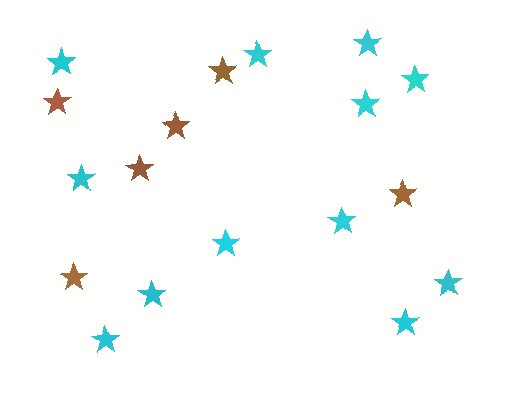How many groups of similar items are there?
There are 2 groups: one group of cyan stars (12) and one group of brown stars (6).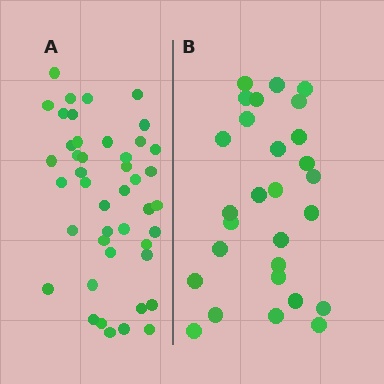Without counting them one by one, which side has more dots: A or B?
Region A (the left region) has more dots.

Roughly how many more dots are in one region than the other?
Region A has approximately 15 more dots than region B.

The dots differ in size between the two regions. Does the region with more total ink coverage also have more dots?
No. Region B has more total ink coverage because its dots are larger, but region A actually contains more individual dots. Total area can be misleading — the number of items is what matters here.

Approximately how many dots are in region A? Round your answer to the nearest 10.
About 40 dots. (The exact count is 44, which rounds to 40.)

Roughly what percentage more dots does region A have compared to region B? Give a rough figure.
About 55% more.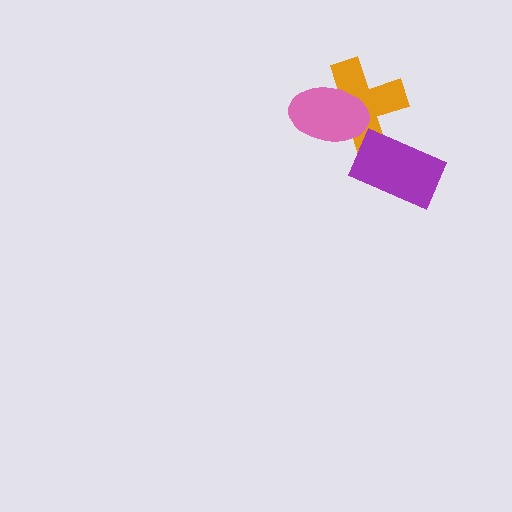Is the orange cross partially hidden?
Yes, it is partially covered by another shape.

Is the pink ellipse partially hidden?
No, no other shape covers it.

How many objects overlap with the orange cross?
2 objects overlap with the orange cross.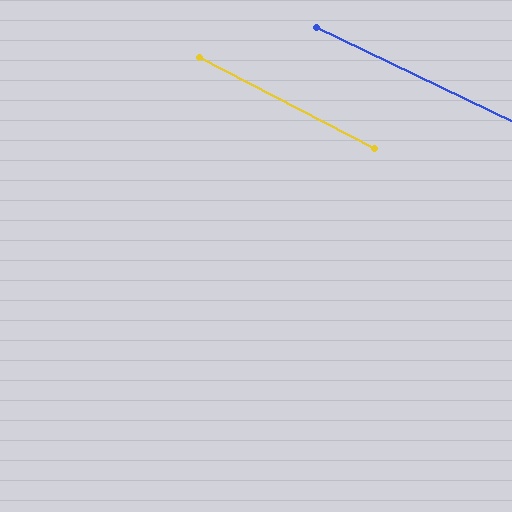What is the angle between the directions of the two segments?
Approximately 2 degrees.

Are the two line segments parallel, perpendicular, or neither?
Parallel — their directions differ by only 2.0°.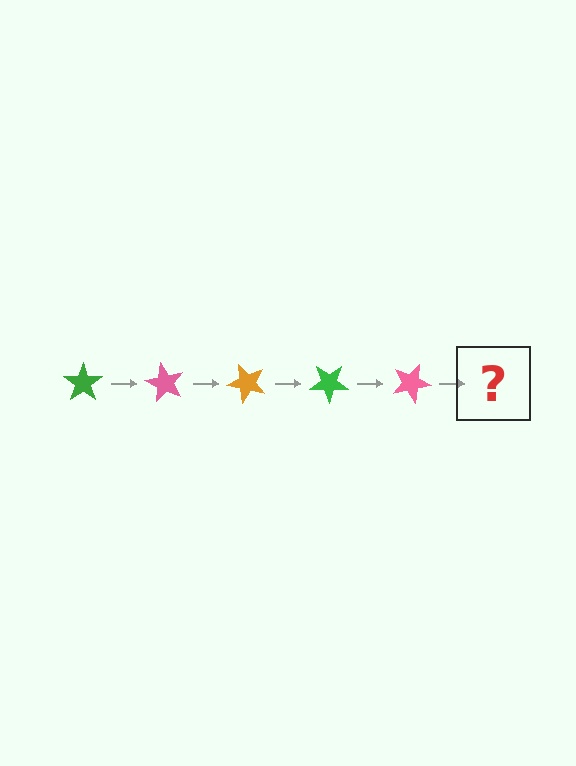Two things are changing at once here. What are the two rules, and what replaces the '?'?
The two rules are that it rotates 60 degrees each step and the color cycles through green, pink, and orange. The '?' should be an orange star, rotated 300 degrees from the start.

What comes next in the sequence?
The next element should be an orange star, rotated 300 degrees from the start.